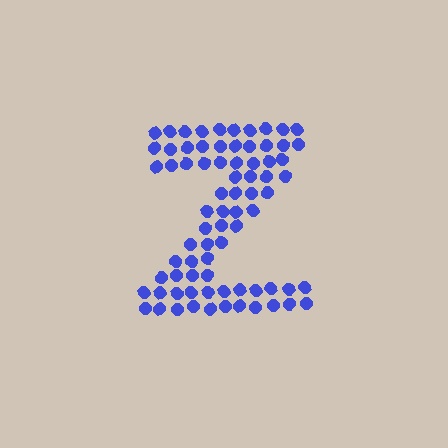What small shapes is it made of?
It is made of small circles.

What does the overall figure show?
The overall figure shows the letter Z.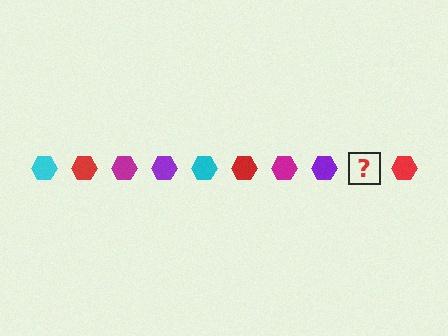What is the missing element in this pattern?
The missing element is a cyan hexagon.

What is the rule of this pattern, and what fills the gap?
The rule is that the pattern cycles through cyan, red, magenta, purple hexagons. The gap should be filled with a cyan hexagon.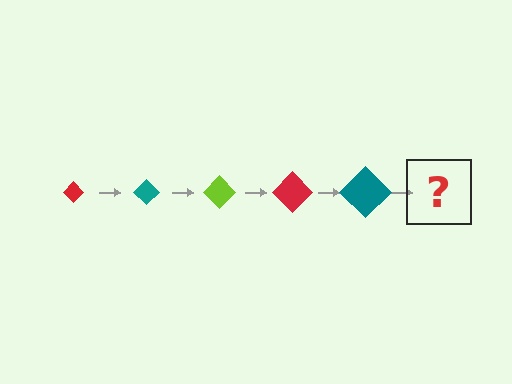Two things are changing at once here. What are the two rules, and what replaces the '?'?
The two rules are that the diamond grows larger each step and the color cycles through red, teal, and lime. The '?' should be a lime diamond, larger than the previous one.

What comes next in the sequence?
The next element should be a lime diamond, larger than the previous one.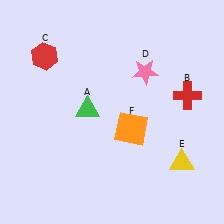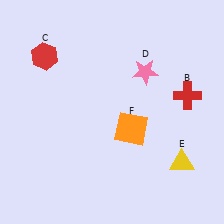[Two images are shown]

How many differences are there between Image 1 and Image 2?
There is 1 difference between the two images.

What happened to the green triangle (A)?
The green triangle (A) was removed in Image 2. It was in the top-left area of Image 1.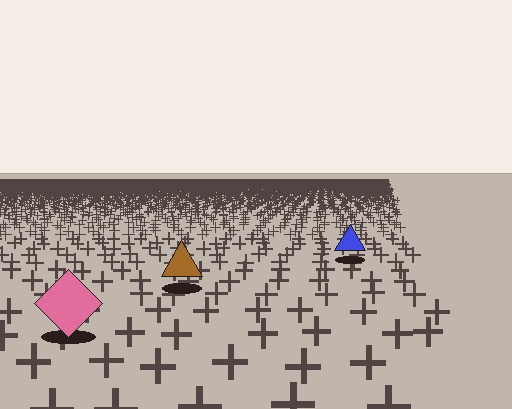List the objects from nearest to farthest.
From nearest to farthest: the pink diamond, the brown triangle, the blue triangle.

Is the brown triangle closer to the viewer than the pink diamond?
No. The pink diamond is closer — you can tell from the texture gradient: the ground texture is coarser near it.